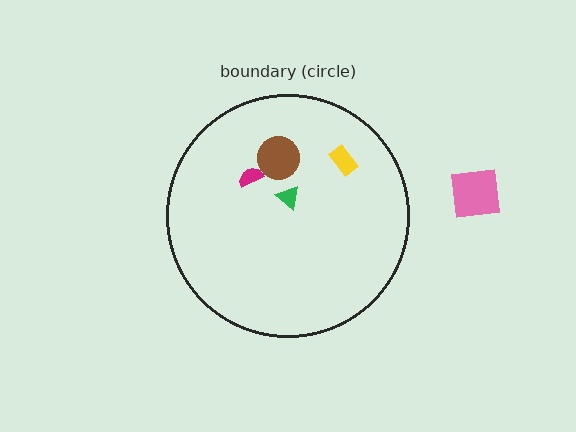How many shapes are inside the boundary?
4 inside, 1 outside.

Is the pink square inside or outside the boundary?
Outside.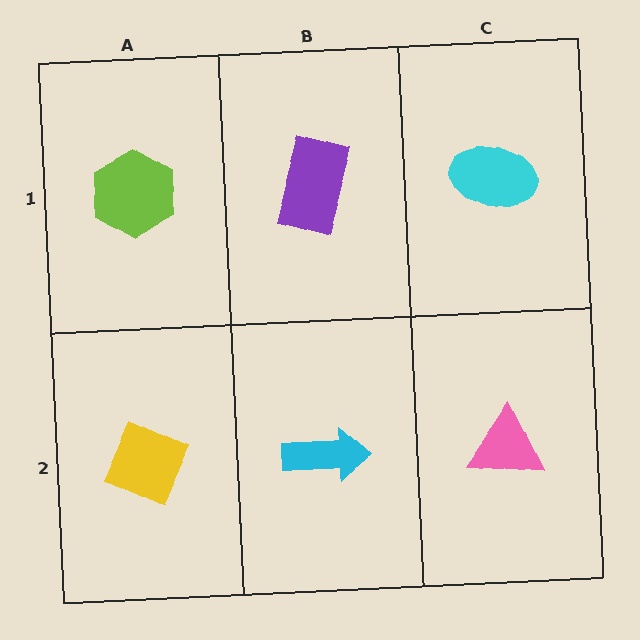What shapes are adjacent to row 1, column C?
A pink triangle (row 2, column C), a purple rectangle (row 1, column B).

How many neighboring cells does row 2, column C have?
2.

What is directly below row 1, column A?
A yellow diamond.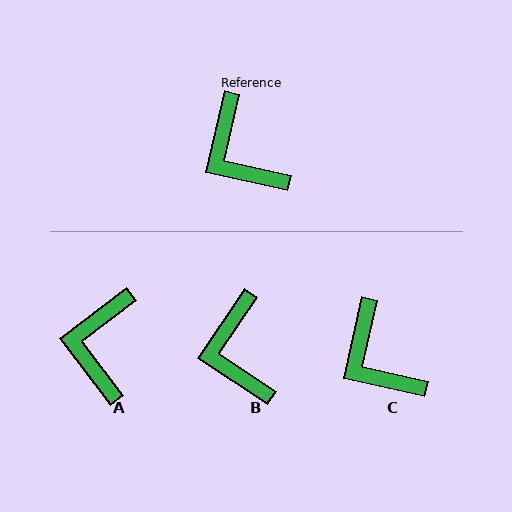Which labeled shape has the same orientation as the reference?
C.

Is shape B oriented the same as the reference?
No, it is off by about 21 degrees.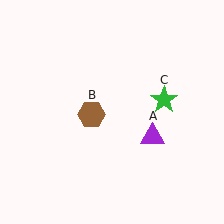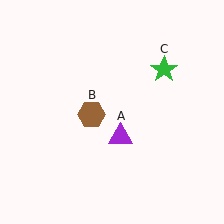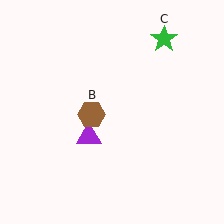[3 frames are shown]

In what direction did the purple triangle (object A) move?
The purple triangle (object A) moved left.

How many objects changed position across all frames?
2 objects changed position: purple triangle (object A), green star (object C).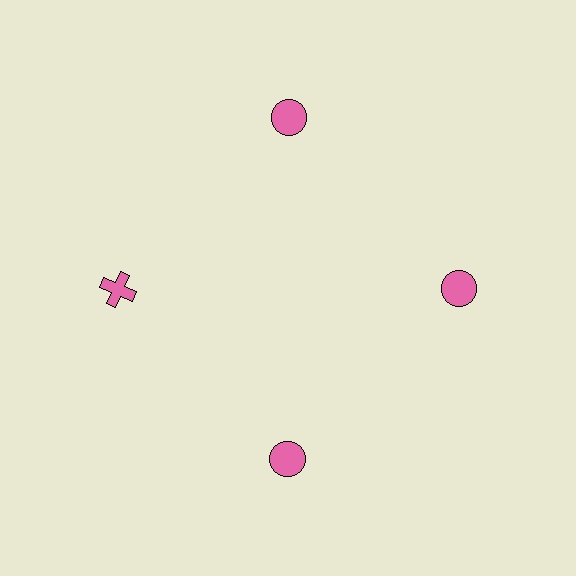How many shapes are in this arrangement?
There are 4 shapes arranged in a ring pattern.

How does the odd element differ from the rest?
It has a different shape: cross instead of circle.